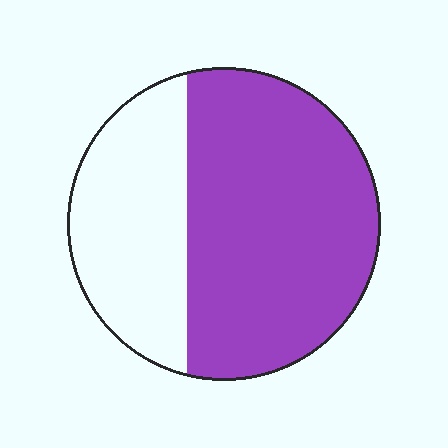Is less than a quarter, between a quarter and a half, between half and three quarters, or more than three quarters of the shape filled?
Between half and three quarters.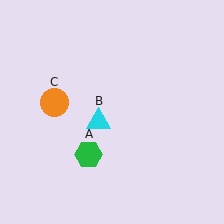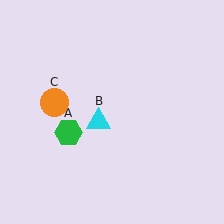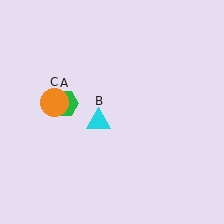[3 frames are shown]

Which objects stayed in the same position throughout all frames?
Cyan triangle (object B) and orange circle (object C) remained stationary.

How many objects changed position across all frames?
1 object changed position: green hexagon (object A).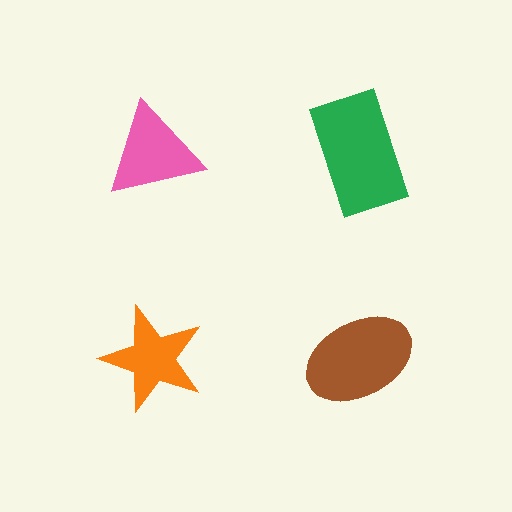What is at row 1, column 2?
A green rectangle.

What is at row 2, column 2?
A brown ellipse.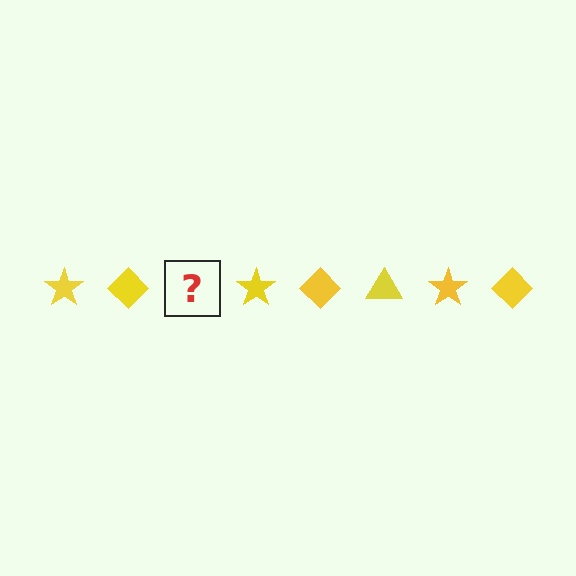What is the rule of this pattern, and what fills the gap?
The rule is that the pattern cycles through star, diamond, triangle shapes in yellow. The gap should be filled with a yellow triangle.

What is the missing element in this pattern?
The missing element is a yellow triangle.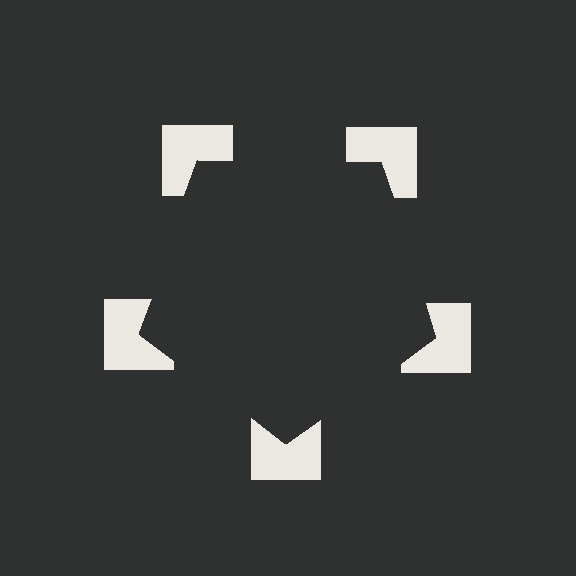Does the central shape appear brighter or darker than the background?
It typically appears slightly darker than the background, even though no actual brightness change is drawn.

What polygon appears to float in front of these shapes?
An illusory pentagon — its edges are inferred from the aligned wedge cuts in the notched squares, not physically drawn.